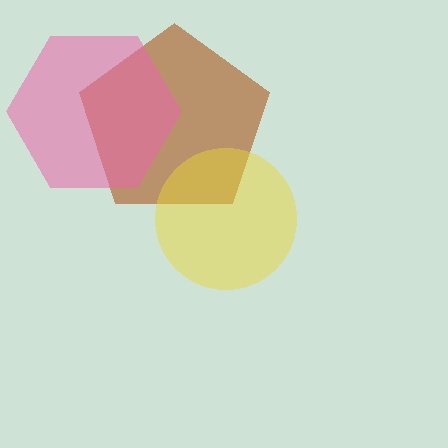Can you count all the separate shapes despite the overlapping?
Yes, there are 3 separate shapes.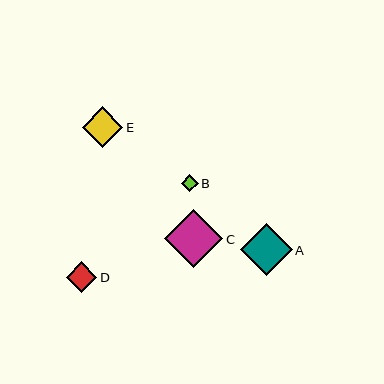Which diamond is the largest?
Diamond C is the largest with a size of approximately 58 pixels.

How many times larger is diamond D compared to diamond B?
Diamond D is approximately 1.9 times the size of diamond B.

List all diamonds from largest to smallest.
From largest to smallest: C, A, E, D, B.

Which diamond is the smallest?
Diamond B is the smallest with a size of approximately 17 pixels.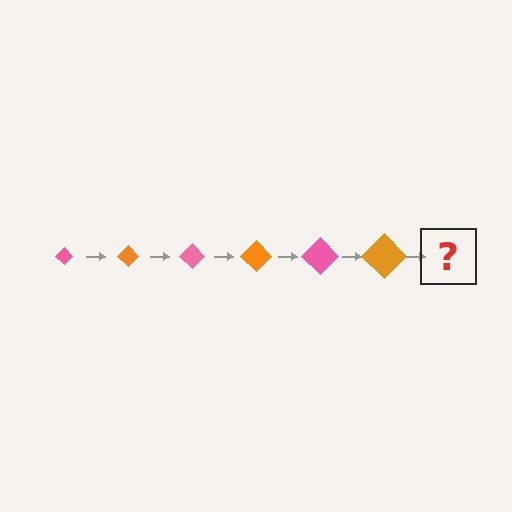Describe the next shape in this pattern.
It should be a pink diamond, larger than the previous one.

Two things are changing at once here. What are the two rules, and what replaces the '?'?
The two rules are that the diamond grows larger each step and the color cycles through pink and orange. The '?' should be a pink diamond, larger than the previous one.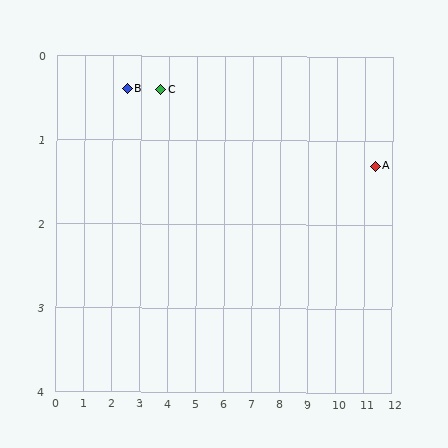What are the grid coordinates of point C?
Point C is at approximately (3.7, 0.4).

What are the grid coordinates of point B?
Point B is at approximately (2.5, 0.4).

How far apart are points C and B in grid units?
Points C and B are about 1.2 grid units apart.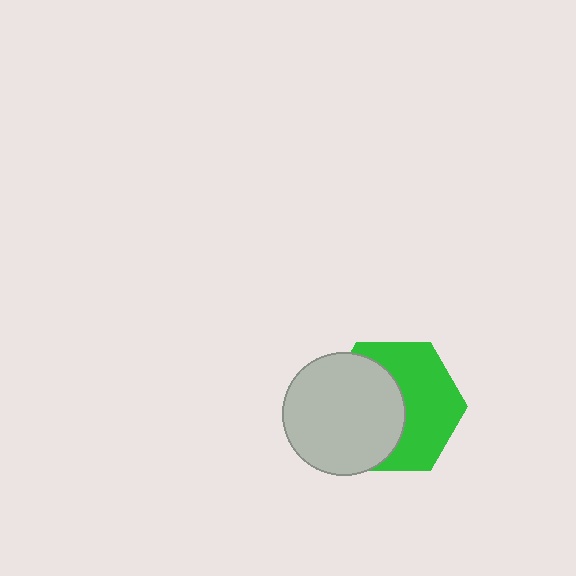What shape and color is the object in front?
The object in front is a light gray circle.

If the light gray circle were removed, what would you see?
You would see the complete green hexagon.